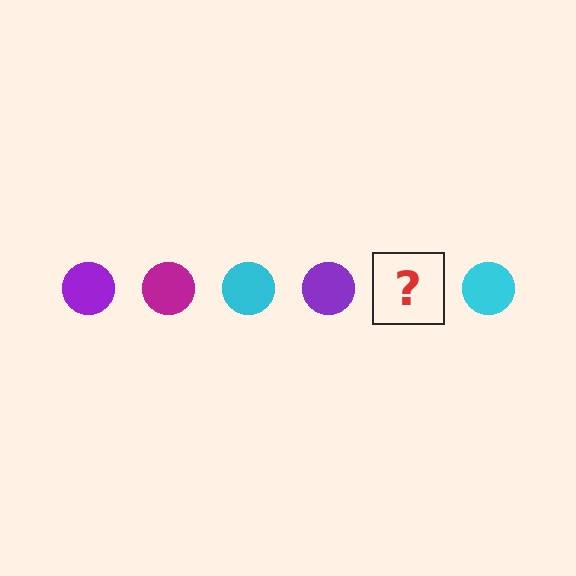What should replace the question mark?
The question mark should be replaced with a magenta circle.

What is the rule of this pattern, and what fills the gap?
The rule is that the pattern cycles through purple, magenta, cyan circles. The gap should be filled with a magenta circle.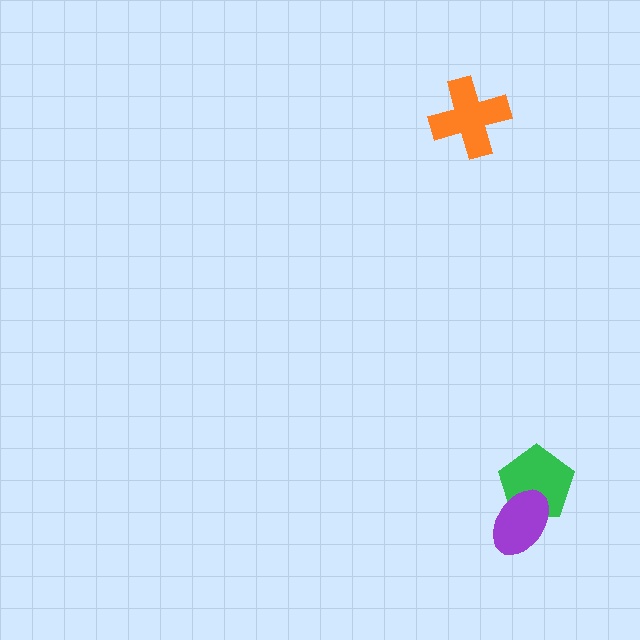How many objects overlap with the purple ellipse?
1 object overlaps with the purple ellipse.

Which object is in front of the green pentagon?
The purple ellipse is in front of the green pentagon.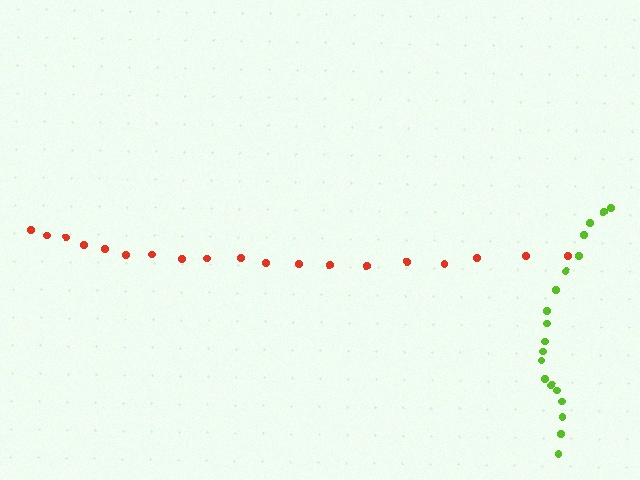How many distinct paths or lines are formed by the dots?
There are 2 distinct paths.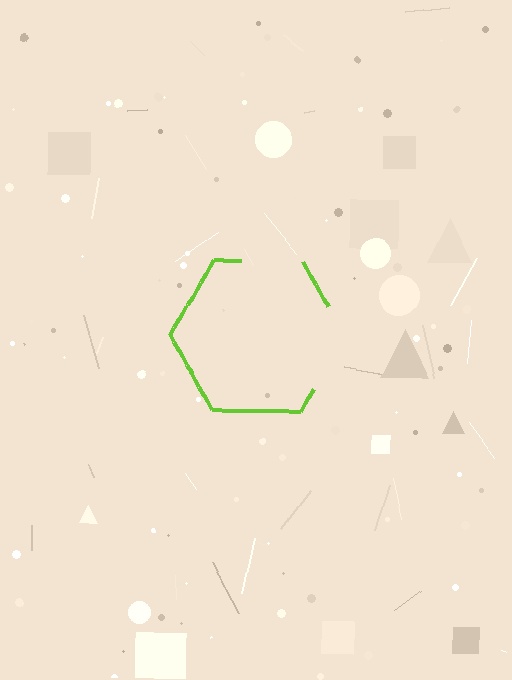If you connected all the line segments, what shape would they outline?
They would outline a hexagon.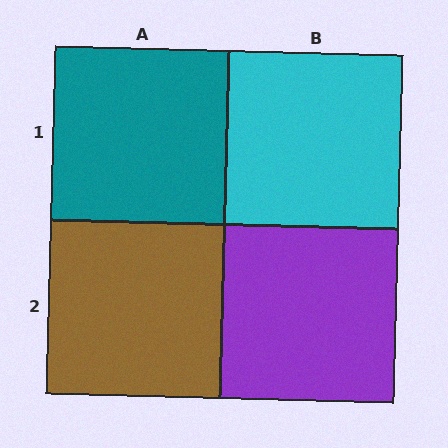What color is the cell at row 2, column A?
Brown.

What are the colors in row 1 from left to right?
Teal, cyan.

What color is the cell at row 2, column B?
Purple.